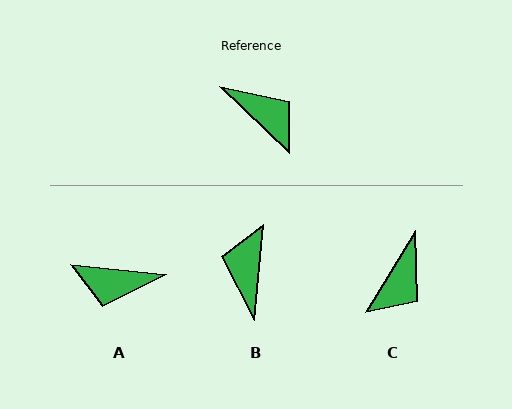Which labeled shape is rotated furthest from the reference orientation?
A, about 142 degrees away.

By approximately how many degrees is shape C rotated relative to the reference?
Approximately 77 degrees clockwise.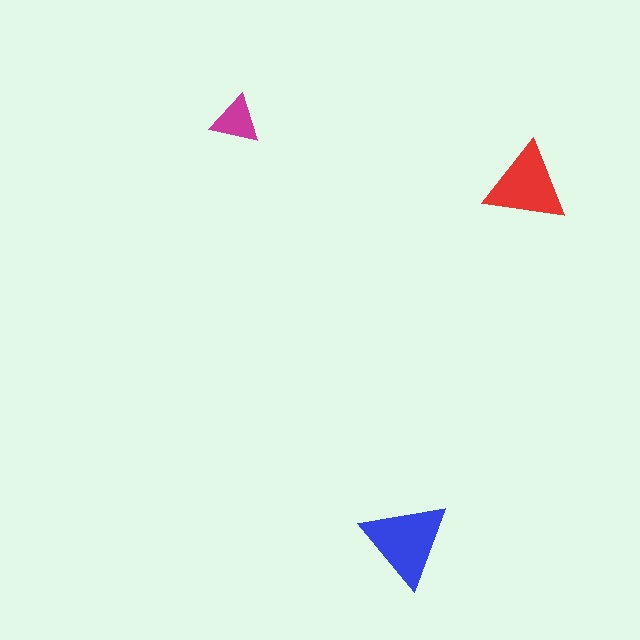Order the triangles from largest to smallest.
the blue one, the red one, the magenta one.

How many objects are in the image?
There are 3 objects in the image.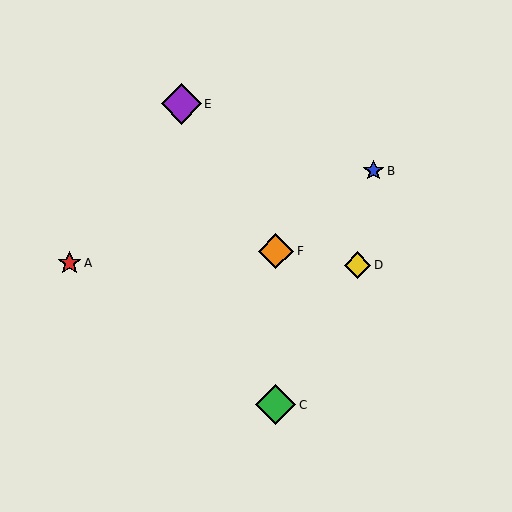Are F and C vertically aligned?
Yes, both are at x≈276.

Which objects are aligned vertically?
Objects C, F are aligned vertically.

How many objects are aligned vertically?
2 objects (C, F) are aligned vertically.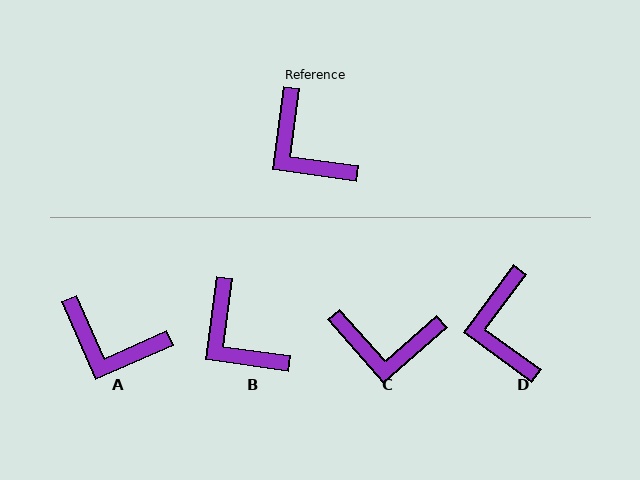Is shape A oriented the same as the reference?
No, it is off by about 31 degrees.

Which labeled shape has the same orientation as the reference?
B.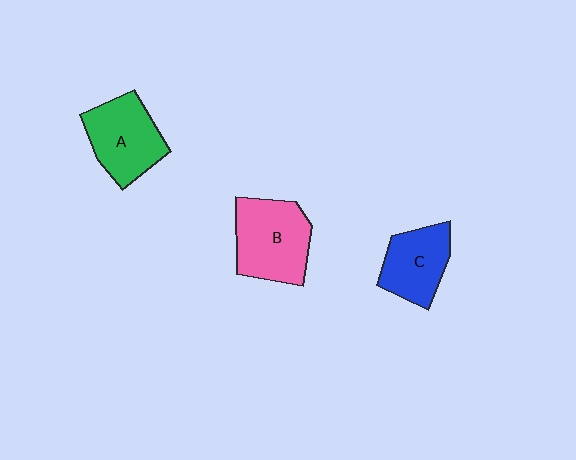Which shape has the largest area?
Shape B (pink).